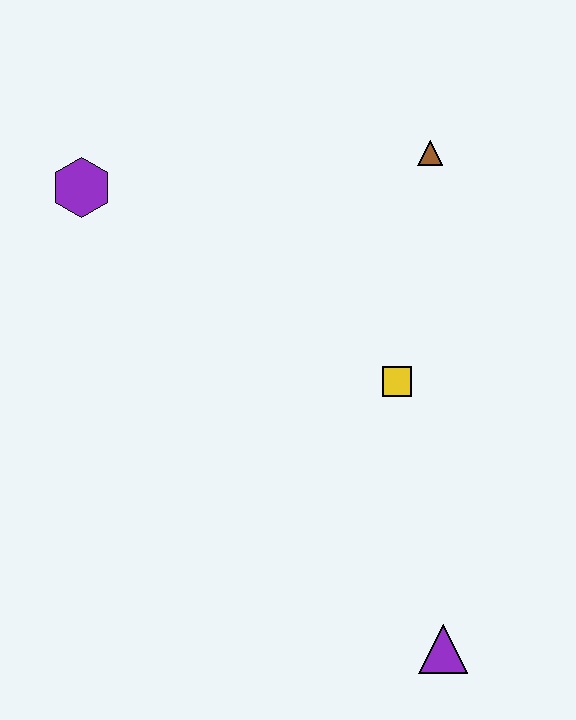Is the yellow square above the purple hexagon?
No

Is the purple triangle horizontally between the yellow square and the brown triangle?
No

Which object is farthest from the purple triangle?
The purple hexagon is farthest from the purple triangle.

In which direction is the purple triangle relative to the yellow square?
The purple triangle is below the yellow square.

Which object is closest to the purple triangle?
The yellow square is closest to the purple triangle.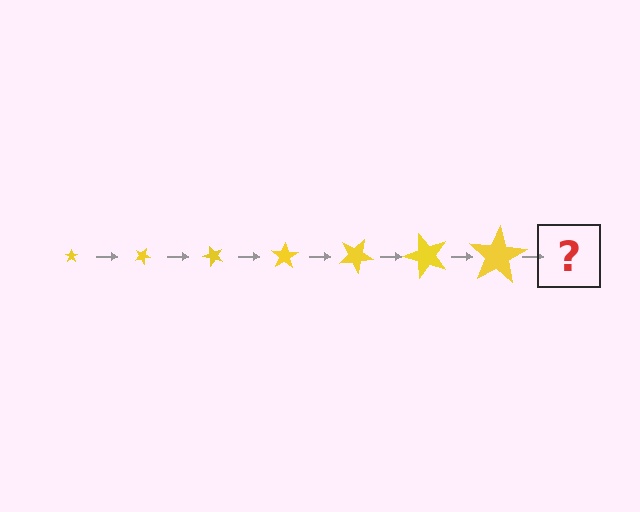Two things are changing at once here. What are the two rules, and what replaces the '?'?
The two rules are that the star grows larger each step and it rotates 25 degrees each step. The '?' should be a star, larger than the previous one and rotated 175 degrees from the start.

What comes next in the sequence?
The next element should be a star, larger than the previous one and rotated 175 degrees from the start.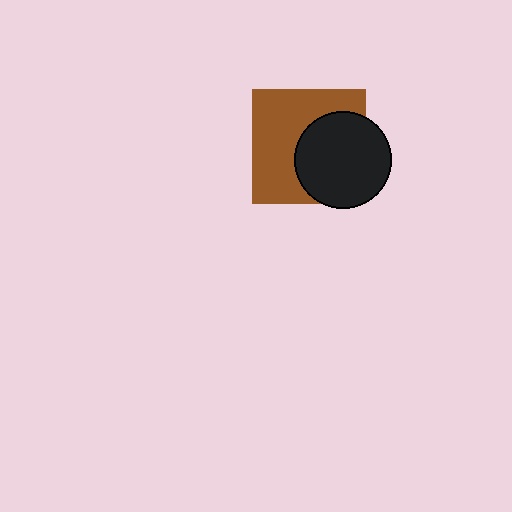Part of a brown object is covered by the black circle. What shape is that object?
It is a square.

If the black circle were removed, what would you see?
You would see the complete brown square.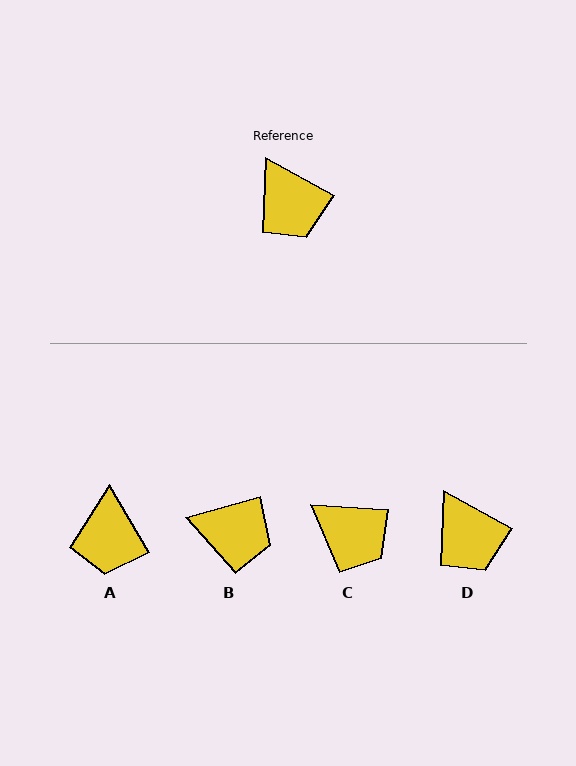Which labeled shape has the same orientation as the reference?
D.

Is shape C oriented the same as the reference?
No, it is off by about 25 degrees.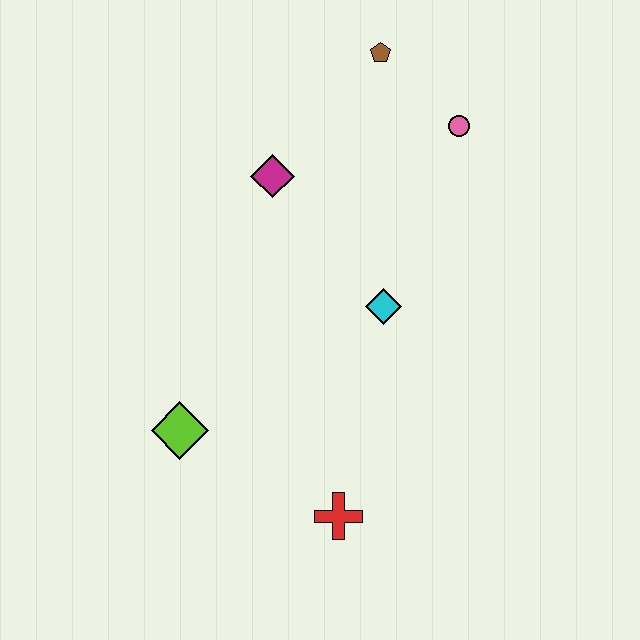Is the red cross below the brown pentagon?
Yes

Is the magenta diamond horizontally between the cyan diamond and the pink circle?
No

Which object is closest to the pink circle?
The brown pentagon is closest to the pink circle.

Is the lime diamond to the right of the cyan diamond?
No